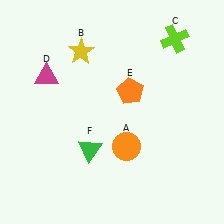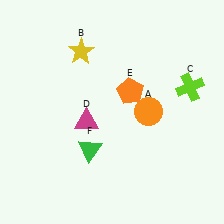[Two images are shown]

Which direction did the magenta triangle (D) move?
The magenta triangle (D) moved down.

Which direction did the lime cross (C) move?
The lime cross (C) moved down.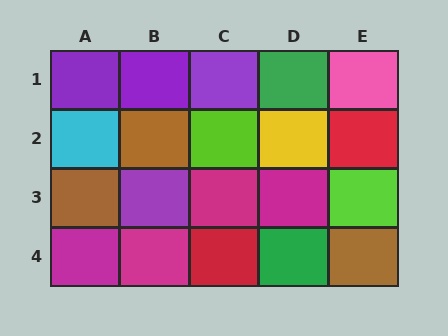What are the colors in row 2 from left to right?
Cyan, brown, lime, yellow, red.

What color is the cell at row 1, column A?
Purple.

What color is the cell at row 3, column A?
Brown.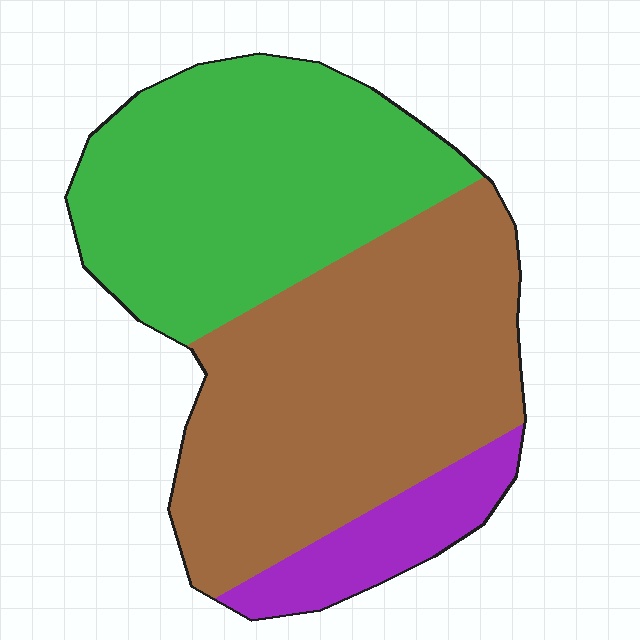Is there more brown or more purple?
Brown.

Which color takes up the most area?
Brown, at roughly 50%.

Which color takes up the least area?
Purple, at roughly 10%.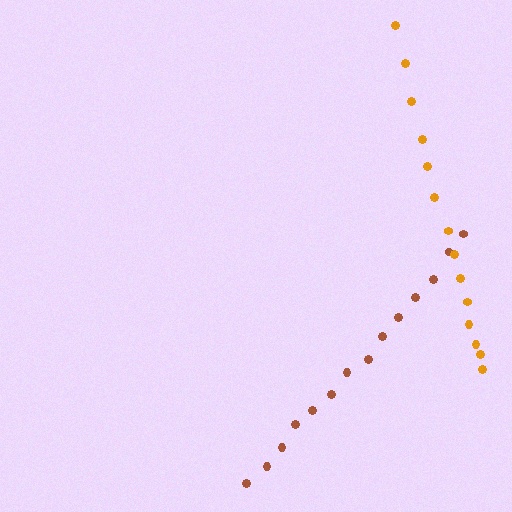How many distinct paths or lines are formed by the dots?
There are 2 distinct paths.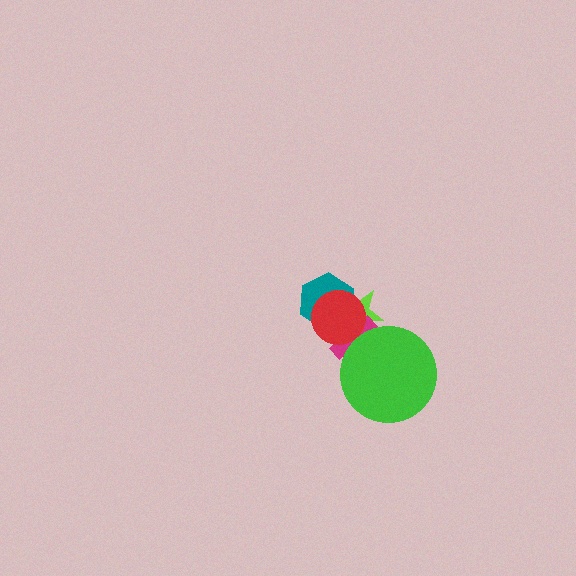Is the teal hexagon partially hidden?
Yes, it is partially covered by another shape.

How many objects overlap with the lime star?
3 objects overlap with the lime star.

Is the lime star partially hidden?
Yes, it is partially covered by another shape.